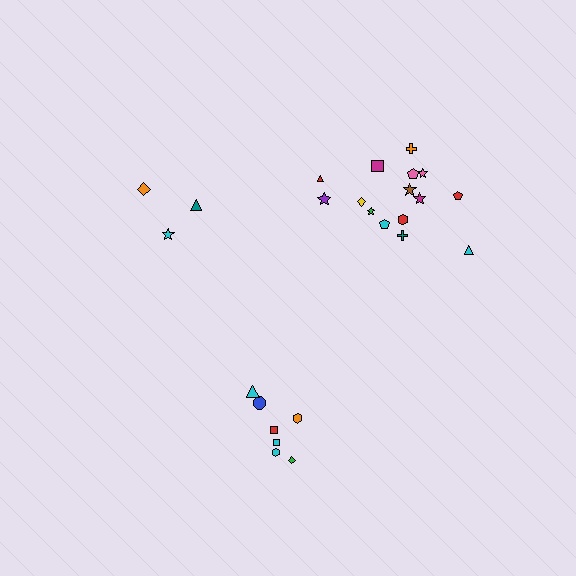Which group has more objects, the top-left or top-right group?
The top-right group.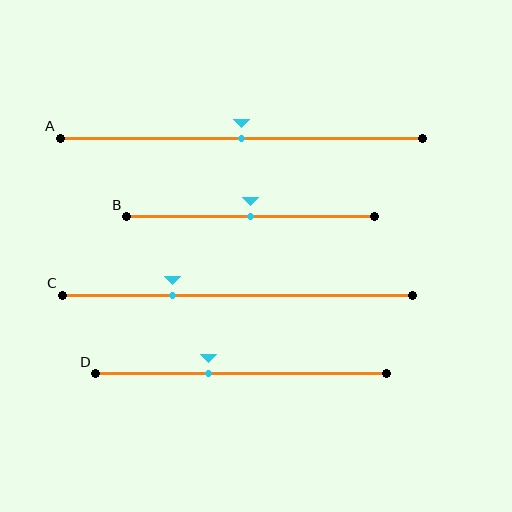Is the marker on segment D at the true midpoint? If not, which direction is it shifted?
No, the marker on segment D is shifted to the left by about 11% of the segment length.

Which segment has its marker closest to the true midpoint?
Segment A has its marker closest to the true midpoint.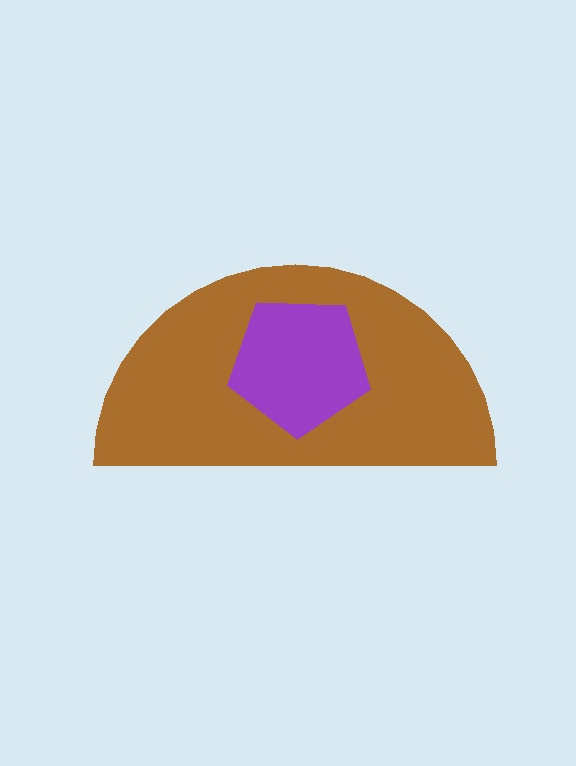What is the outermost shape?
The brown semicircle.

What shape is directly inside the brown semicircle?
The purple pentagon.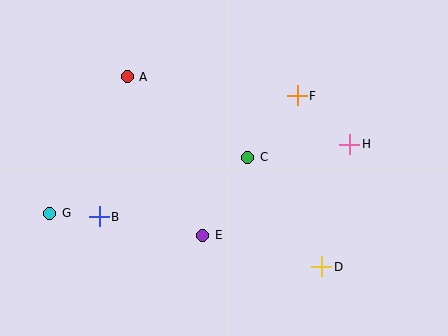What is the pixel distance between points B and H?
The distance between B and H is 260 pixels.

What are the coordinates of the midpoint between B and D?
The midpoint between B and D is at (211, 242).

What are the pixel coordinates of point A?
Point A is at (127, 77).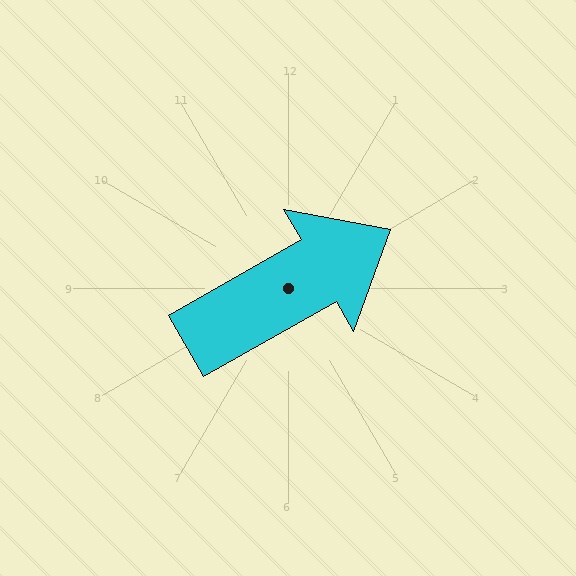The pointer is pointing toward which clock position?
Roughly 2 o'clock.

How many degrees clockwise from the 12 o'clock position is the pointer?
Approximately 60 degrees.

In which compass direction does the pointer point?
Northeast.